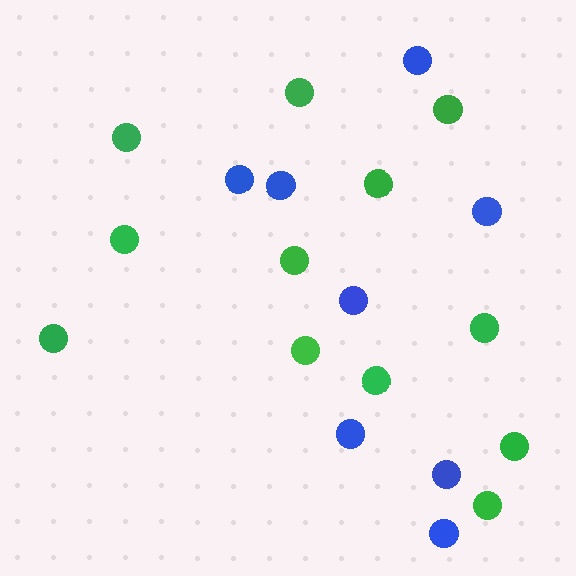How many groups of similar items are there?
There are 2 groups: one group of blue circles (8) and one group of green circles (12).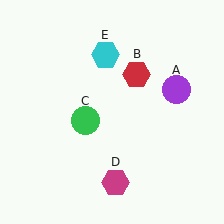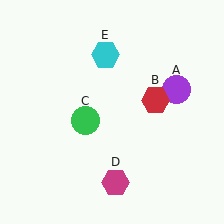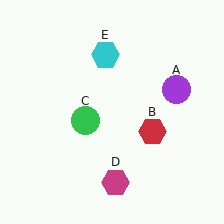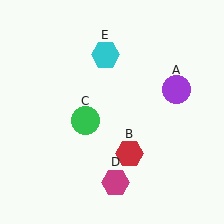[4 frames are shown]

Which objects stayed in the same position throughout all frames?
Purple circle (object A) and green circle (object C) and magenta hexagon (object D) and cyan hexagon (object E) remained stationary.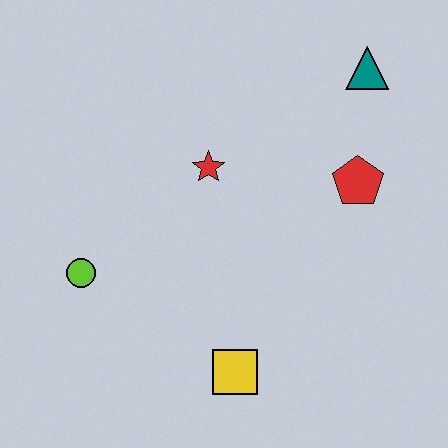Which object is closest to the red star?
The red pentagon is closest to the red star.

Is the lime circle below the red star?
Yes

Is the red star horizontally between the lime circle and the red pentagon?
Yes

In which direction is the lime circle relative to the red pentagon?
The lime circle is to the left of the red pentagon.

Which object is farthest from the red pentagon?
The lime circle is farthest from the red pentagon.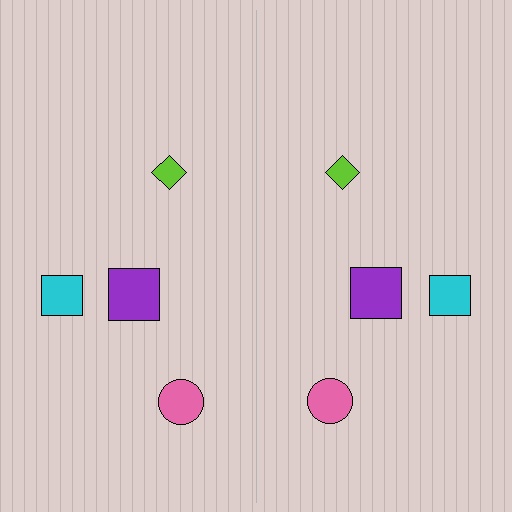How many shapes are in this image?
There are 8 shapes in this image.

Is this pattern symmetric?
Yes, this pattern has bilateral (reflection) symmetry.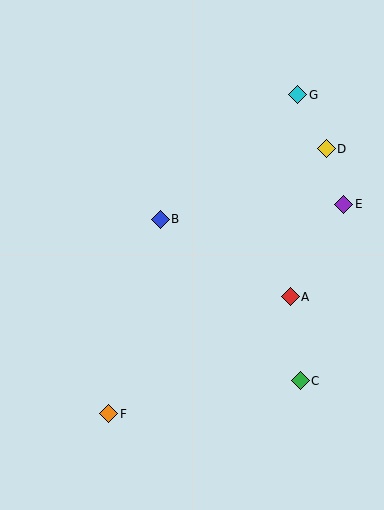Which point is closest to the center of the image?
Point B at (160, 219) is closest to the center.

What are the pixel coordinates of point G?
Point G is at (298, 95).